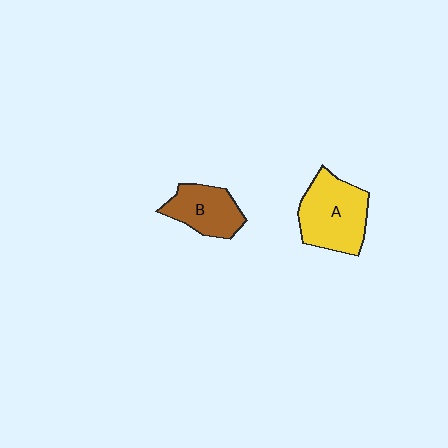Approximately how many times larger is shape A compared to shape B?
Approximately 1.4 times.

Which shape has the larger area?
Shape A (yellow).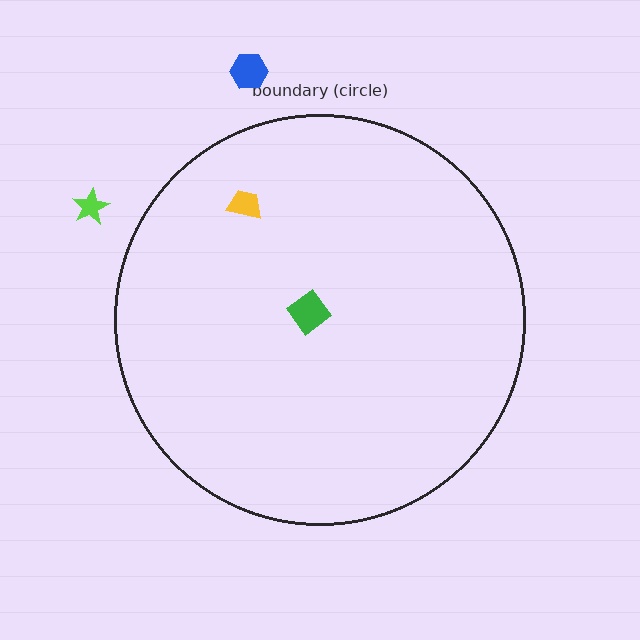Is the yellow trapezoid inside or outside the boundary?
Inside.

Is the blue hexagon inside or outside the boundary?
Outside.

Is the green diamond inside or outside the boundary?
Inside.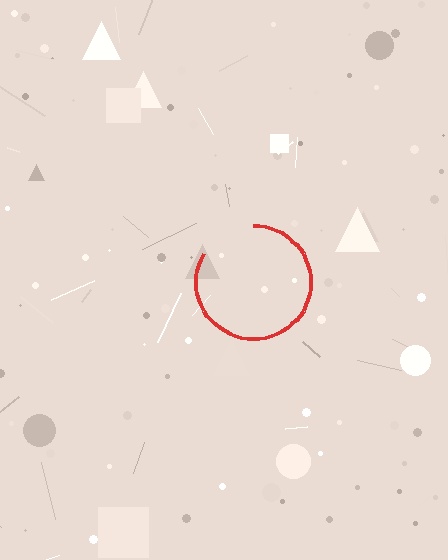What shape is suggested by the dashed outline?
The dashed outline suggests a circle.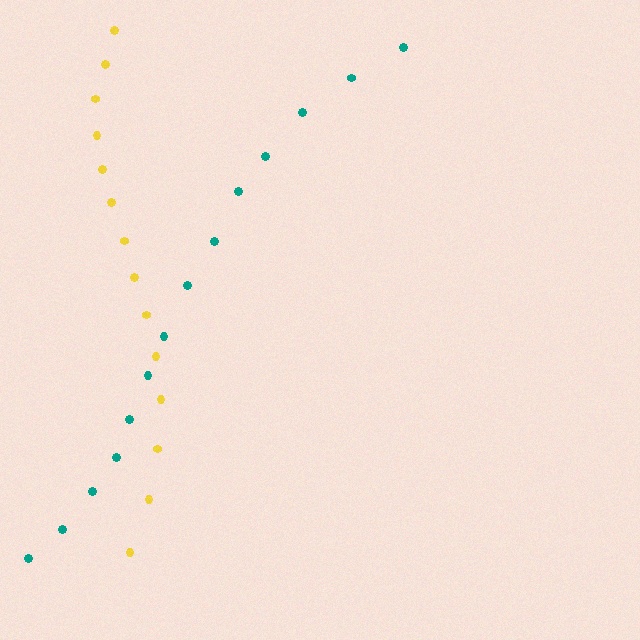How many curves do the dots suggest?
There are 2 distinct paths.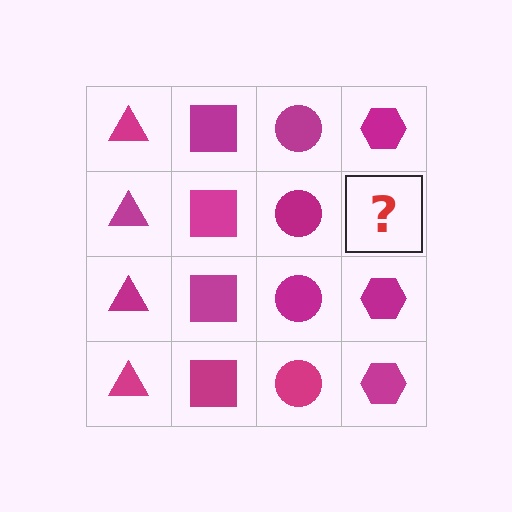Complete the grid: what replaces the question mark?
The question mark should be replaced with a magenta hexagon.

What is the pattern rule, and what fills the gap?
The rule is that each column has a consistent shape. The gap should be filled with a magenta hexagon.